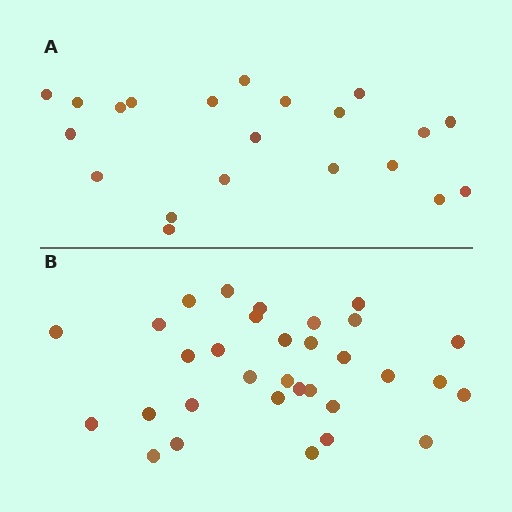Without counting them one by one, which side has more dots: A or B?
Region B (the bottom region) has more dots.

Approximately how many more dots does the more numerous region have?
Region B has roughly 12 or so more dots than region A.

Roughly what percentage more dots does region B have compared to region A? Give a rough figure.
About 50% more.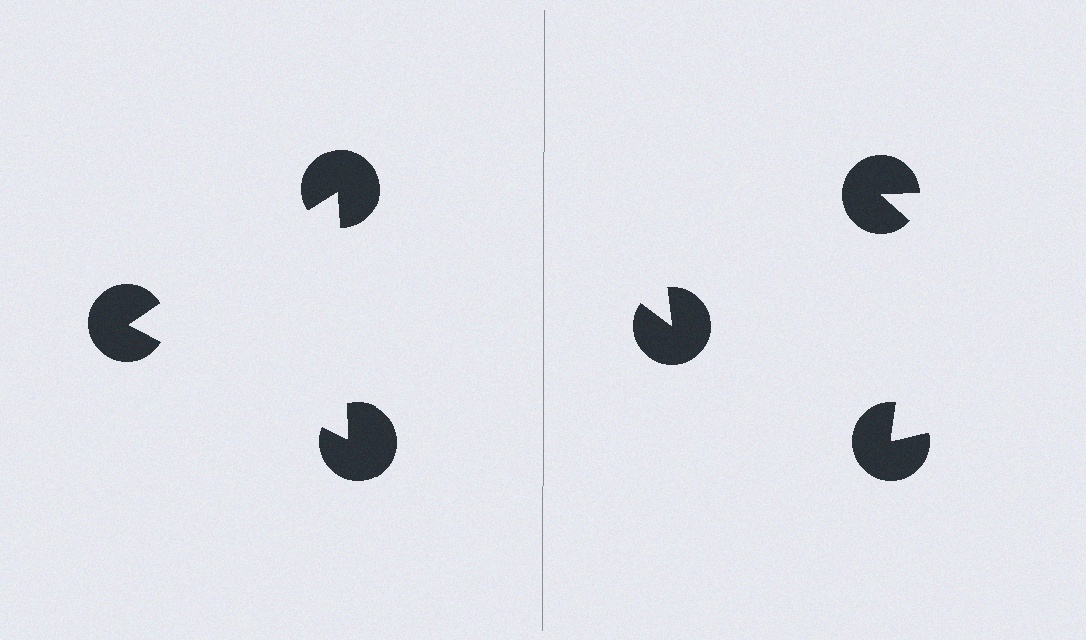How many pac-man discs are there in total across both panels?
6 — 3 on each side.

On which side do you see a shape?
An illusory triangle appears on the left side. On the right side the wedge cuts are rotated, so no coherent shape forms.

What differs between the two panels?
The pac-man discs are positioned identically on both sides; only the wedge orientations differ. On the left they align to a triangle; on the right they are misaligned.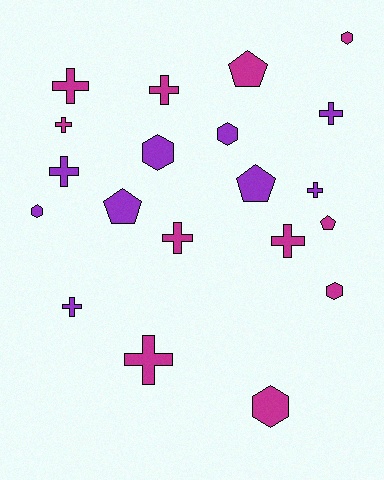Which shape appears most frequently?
Cross, with 10 objects.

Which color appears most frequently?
Magenta, with 11 objects.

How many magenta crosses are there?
There are 6 magenta crosses.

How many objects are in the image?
There are 20 objects.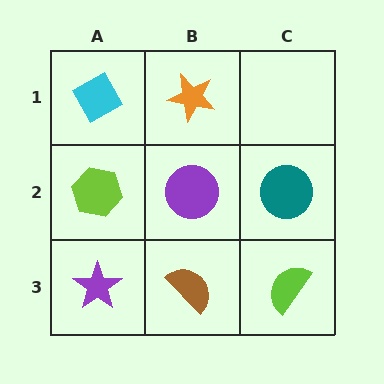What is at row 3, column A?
A purple star.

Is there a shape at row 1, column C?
No, that cell is empty.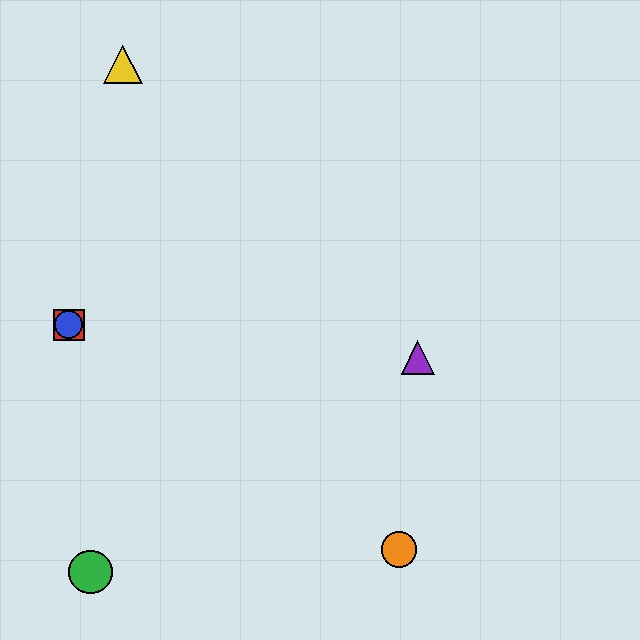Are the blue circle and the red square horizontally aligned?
Yes, both are at y≈325.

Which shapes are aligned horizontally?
The red square, the blue circle are aligned horizontally.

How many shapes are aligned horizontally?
2 shapes (the red square, the blue circle) are aligned horizontally.